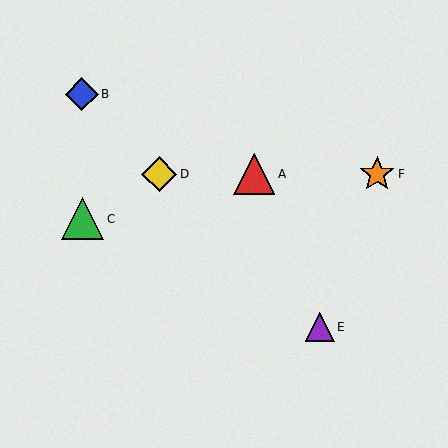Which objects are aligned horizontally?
Objects A, D, F are aligned horizontally.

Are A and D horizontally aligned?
Yes, both are at y≈174.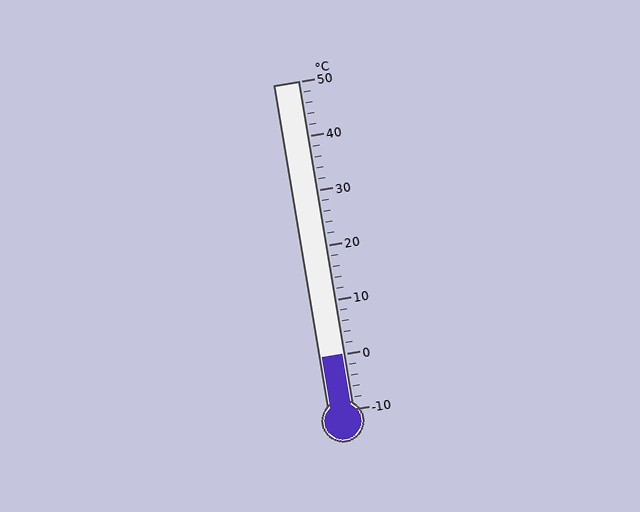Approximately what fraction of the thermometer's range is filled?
The thermometer is filled to approximately 15% of its range.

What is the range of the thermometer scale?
The thermometer scale ranges from -10°C to 50°C.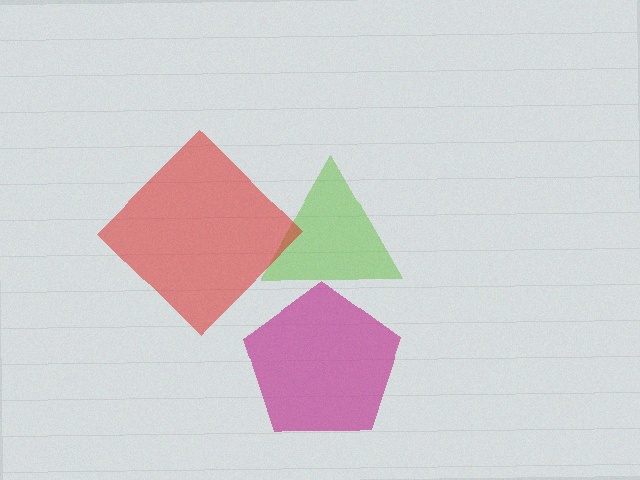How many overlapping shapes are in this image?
There are 3 overlapping shapes in the image.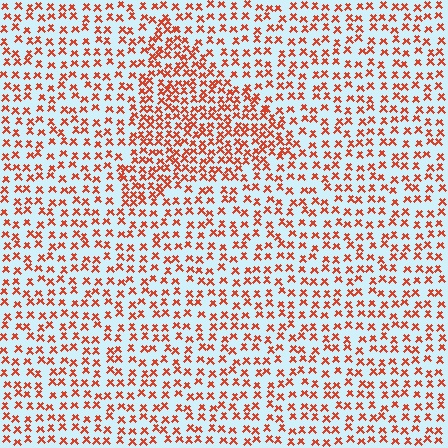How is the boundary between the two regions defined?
The boundary is defined by a change in element density (approximately 1.8x ratio). All elements are the same color, size, and shape.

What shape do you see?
I see a triangle.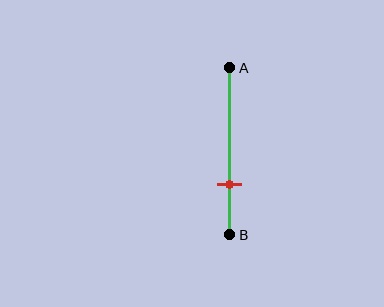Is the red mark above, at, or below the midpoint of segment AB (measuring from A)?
The red mark is below the midpoint of segment AB.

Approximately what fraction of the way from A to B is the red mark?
The red mark is approximately 70% of the way from A to B.